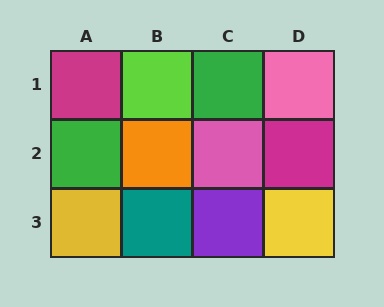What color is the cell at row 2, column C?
Pink.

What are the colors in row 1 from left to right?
Magenta, lime, green, pink.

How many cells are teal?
1 cell is teal.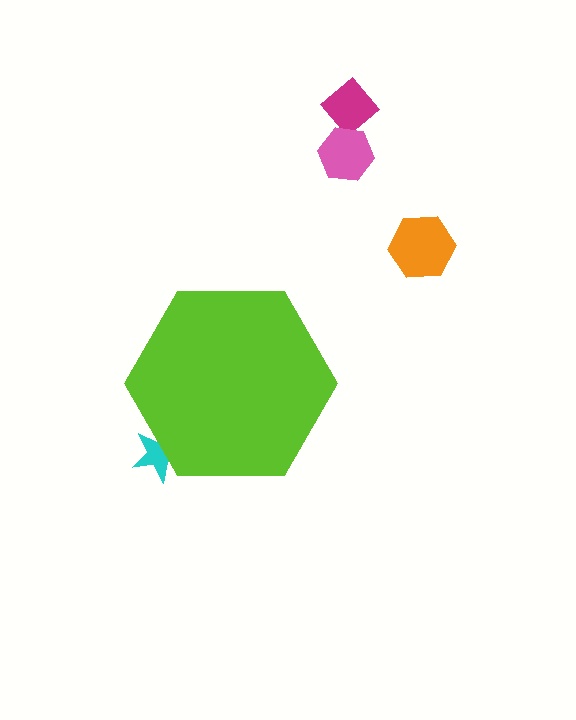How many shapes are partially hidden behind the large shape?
1 shape is partially hidden.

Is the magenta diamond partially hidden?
No, the magenta diamond is fully visible.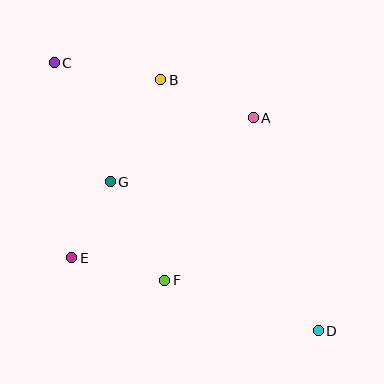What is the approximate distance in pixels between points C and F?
The distance between C and F is approximately 244 pixels.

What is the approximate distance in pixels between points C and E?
The distance between C and E is approximately 196 pixels.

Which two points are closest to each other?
Points E and G are closest to each other.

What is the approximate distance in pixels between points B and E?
The distance between B and E is approximately 199 pixels.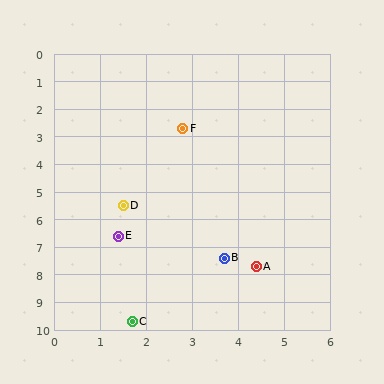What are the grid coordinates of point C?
Point C is at approximately (1.7, 9.7).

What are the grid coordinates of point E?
Point E is at approximately (1.4, 6.6).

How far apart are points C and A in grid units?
Points C and A are about 3.4 grid units apart.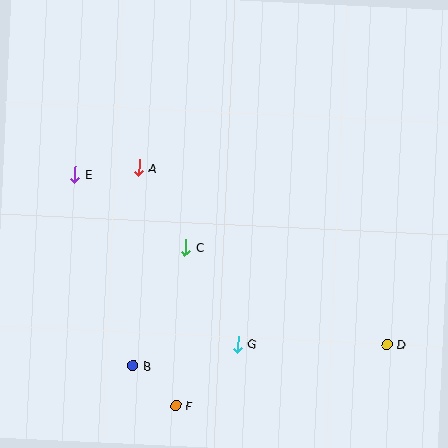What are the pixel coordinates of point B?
Point B is at (133, 366).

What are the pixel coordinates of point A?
Point A is at (139, 168).